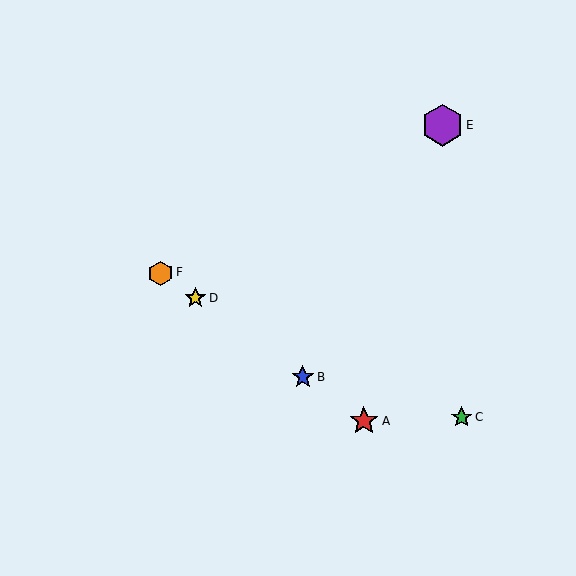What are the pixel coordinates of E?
Object E is at (443, 126).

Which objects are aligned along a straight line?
Objects A, B, D, F are aligned along a straight line.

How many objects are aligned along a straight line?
4 objects (A, B, D, F) are aligned along a straight line.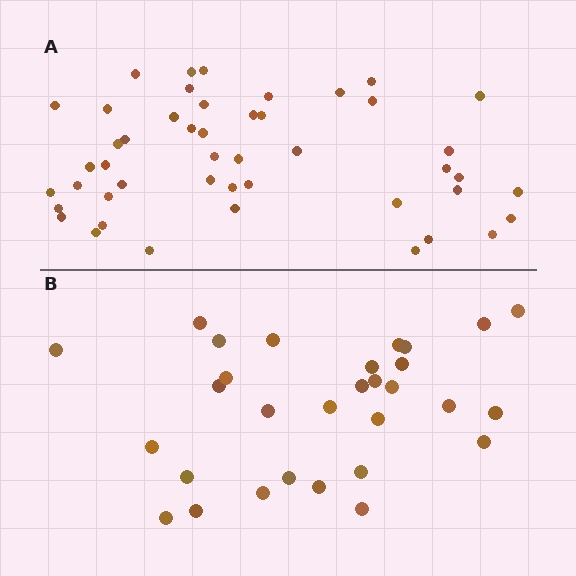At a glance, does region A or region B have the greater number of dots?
Region A (the top region) has more dots.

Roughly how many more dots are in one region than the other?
Region A has approximately 15 more dots than region B.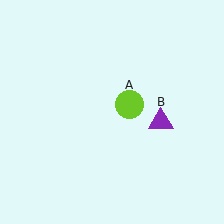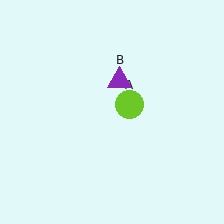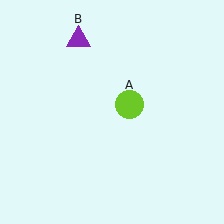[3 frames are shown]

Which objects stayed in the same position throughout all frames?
Lime circle (object A) remained stationary.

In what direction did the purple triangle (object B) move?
The purple triangle (object B) moved up and to the left.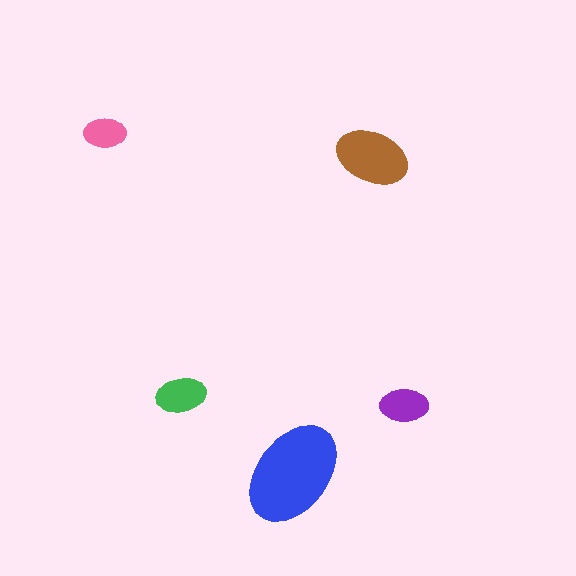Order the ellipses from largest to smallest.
the blue one, the brown one, the green one, the purple one, the pink one.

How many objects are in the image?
There are 5 objects in the image.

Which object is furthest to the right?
The purple ellipse is rightmost.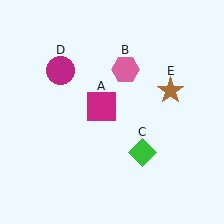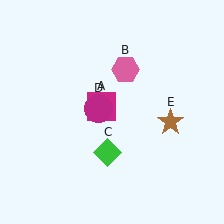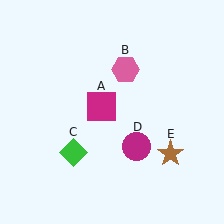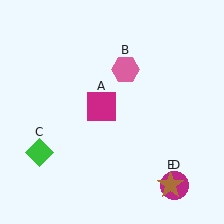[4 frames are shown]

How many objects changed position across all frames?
3 objects changed position: green diamond (object C), magenta circle (object D), brown star (object E).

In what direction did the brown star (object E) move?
The brown star (object E) moved down.